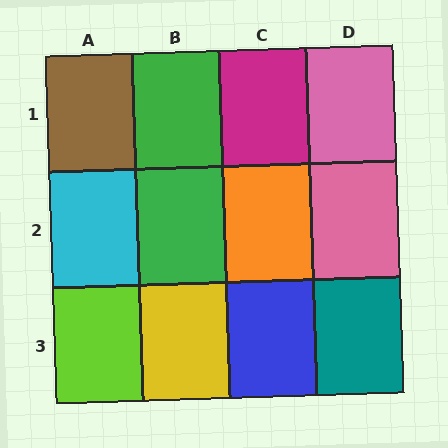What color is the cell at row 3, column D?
Teal.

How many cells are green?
2 cells are green.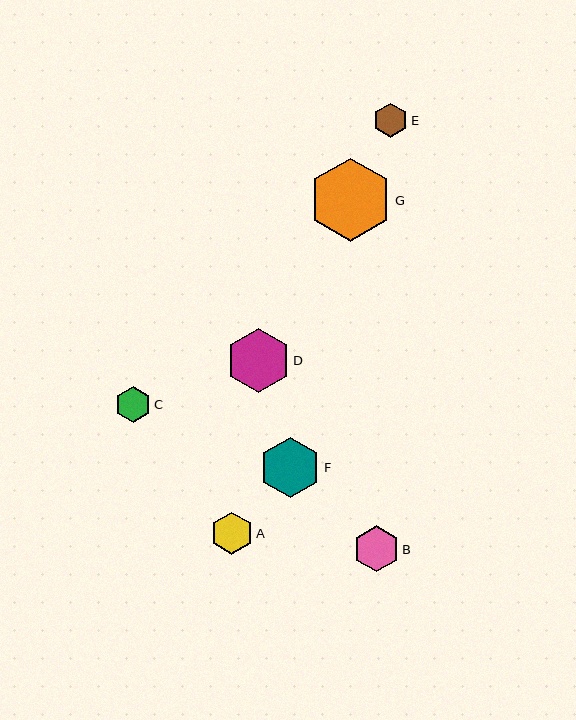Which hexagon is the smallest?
Hexagon E is the smallest with a size of approximately 34 pixels.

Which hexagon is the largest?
Hexagon G is the largest with a size of approximately 83 pixels.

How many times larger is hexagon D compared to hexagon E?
Hexagon D is approximately 1.9 times the size of hexagon E.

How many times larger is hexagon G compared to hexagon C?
Hexagon G is approximately 2.3 times the size of hexagon C.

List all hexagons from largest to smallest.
From largest to smallest: G, D, F, B, A, C, E.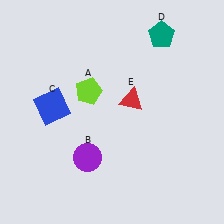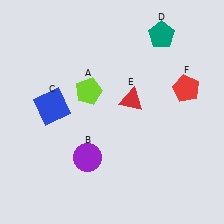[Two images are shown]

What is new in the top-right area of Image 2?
A red pentagon (F) was added in the top-right area of Image 2.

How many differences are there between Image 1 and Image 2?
There is 1 difference between the two images.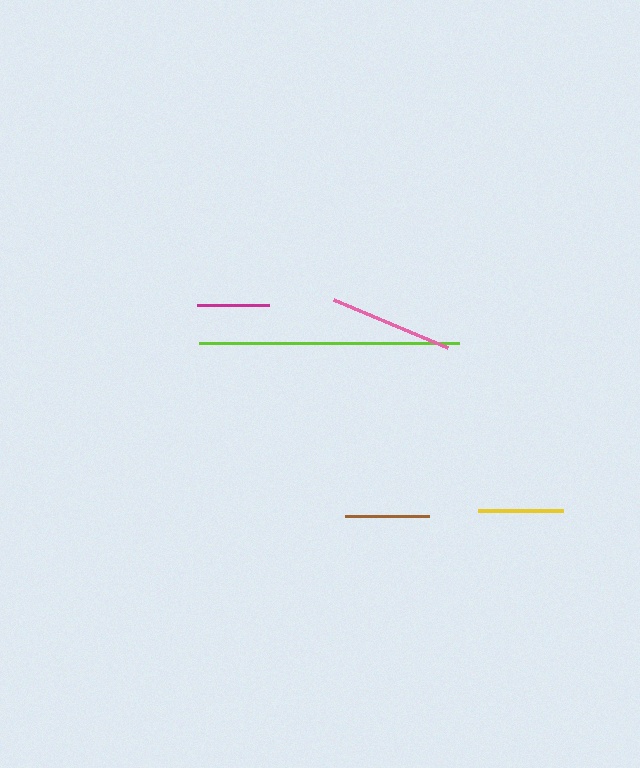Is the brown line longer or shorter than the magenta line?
The brown line is longer than the magenta line.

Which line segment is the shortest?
The magenta line is the shortest at approximately 72 pixels.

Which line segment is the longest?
The lime line is the longest at approximately 259 pixels.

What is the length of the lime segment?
The lime segment is approximately 259 pixels long.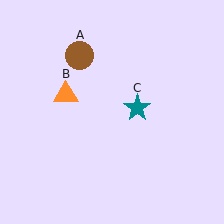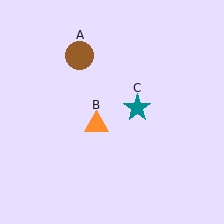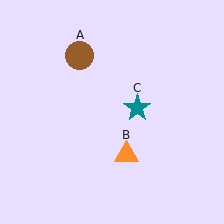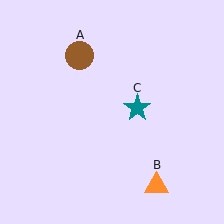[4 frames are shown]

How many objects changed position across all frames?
1 object changed position: orange triangle (object B).